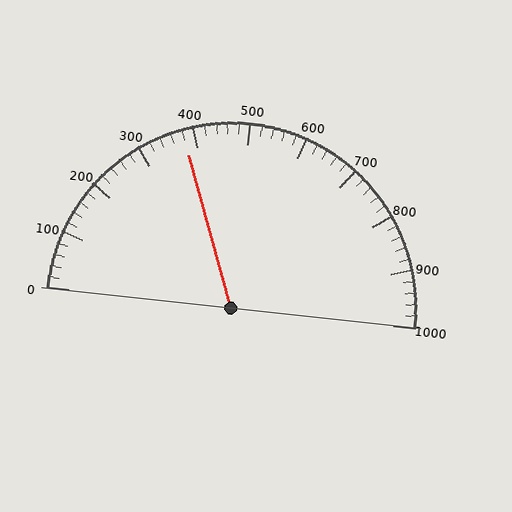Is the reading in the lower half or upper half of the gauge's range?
The reading is in the lower half of the range (0 to 1000).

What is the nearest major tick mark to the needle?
The nearest major tick mark is 400.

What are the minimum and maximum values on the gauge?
The gauge ranges from 0 to 1000.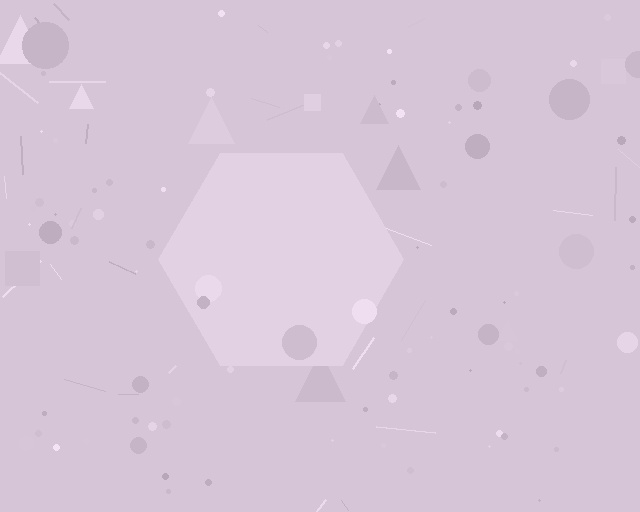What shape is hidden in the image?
A hexagon is hidden in the image.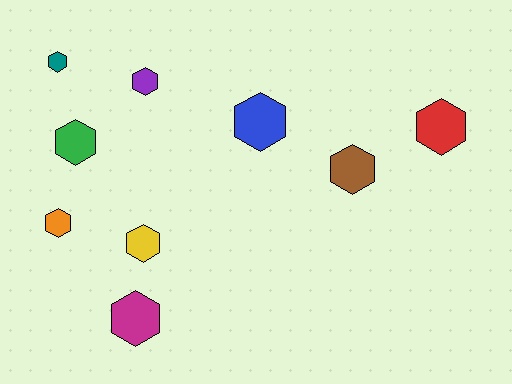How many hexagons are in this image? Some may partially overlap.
There are 9 hexagons.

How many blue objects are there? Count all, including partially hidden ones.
There is 1 blue object.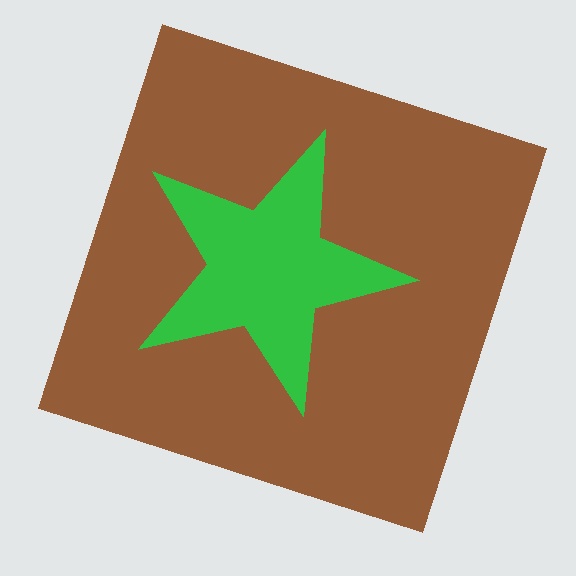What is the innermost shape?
The green star.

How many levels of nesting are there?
2.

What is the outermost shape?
The brown square.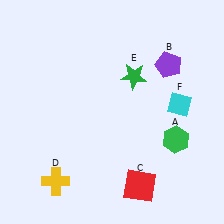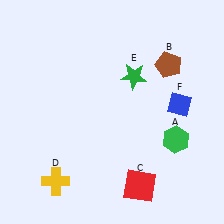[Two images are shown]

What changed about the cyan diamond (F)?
In Image 1, F is cyan. In Image 2, it changed to blue.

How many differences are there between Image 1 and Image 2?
There are 2 differences between the two images.